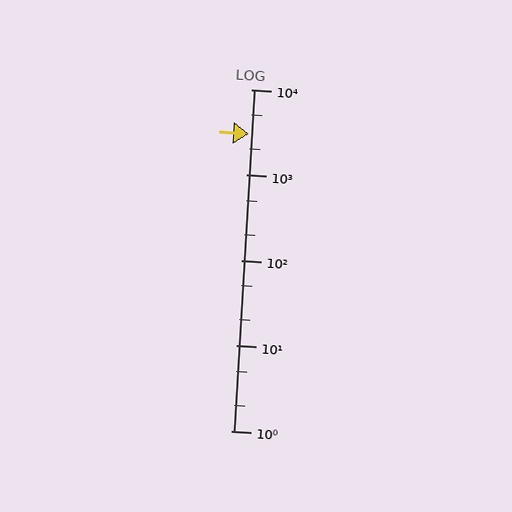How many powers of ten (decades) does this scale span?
The scale spans 4 decades, from 1 to 10000.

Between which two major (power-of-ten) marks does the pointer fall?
The pointer is between 1000 and 10000.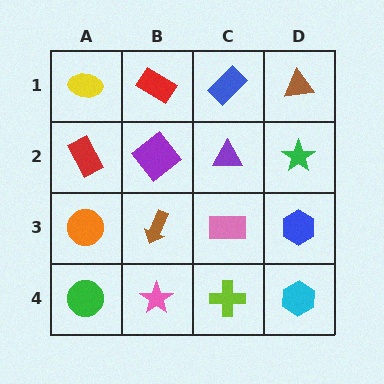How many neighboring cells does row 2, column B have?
4.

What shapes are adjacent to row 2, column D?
A brown triangle (row 1, column D), a blue hexagon (row 3, column D), a purple triangle (row 2, column C).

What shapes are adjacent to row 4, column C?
A pink rectangle (row 3, column C), a pink star (row 4, column B), a cyan hexagon (row 4, column D).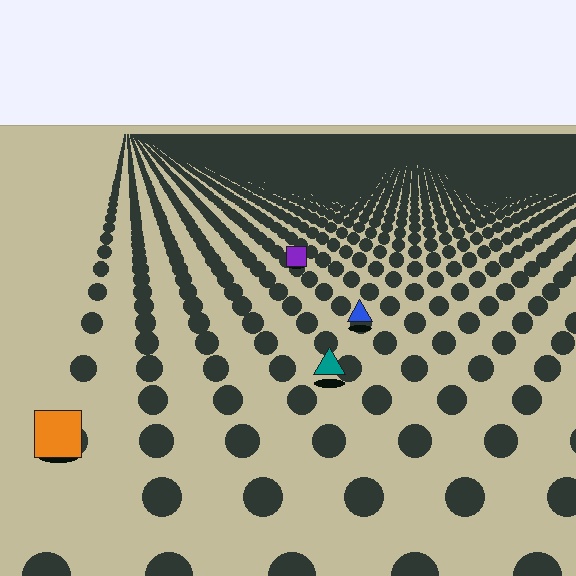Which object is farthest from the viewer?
The purple square is farthest from the viewer. It appears smaller and the ground texture around it is denser.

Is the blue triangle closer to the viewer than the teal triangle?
No. The teal triangle is closer — you can tell from the texture gradient: the ground texture is coarser near it.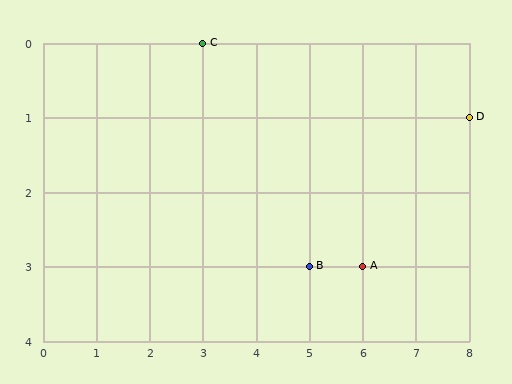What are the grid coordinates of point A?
Point A is at grid coordinates (6, 3).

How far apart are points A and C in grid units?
Points A and C are 3 columns and 3 rows apart (about 4.2 grid units diagonally).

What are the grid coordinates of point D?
Point D is at grid coordinates (8, 1).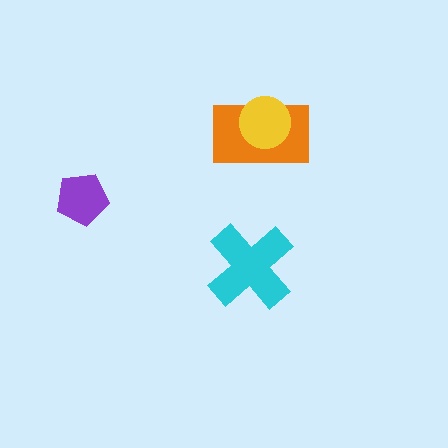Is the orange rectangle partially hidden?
Yes, it is partially covered by another shape.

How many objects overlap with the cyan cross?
0 objects overlap with the cyan cross.